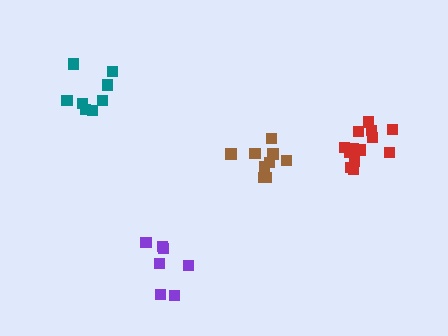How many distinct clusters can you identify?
There are 4 distinct clusters.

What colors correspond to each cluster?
The clusters are colored: teal, purple, brown, red.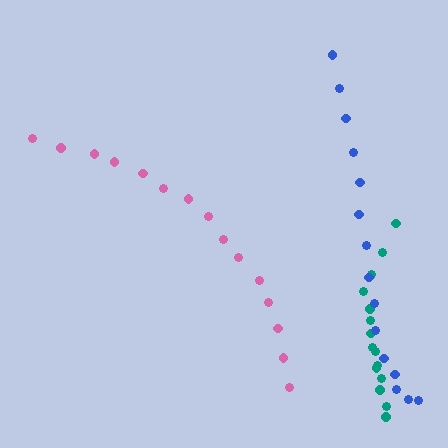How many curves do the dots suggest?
There are 3 distinct paths.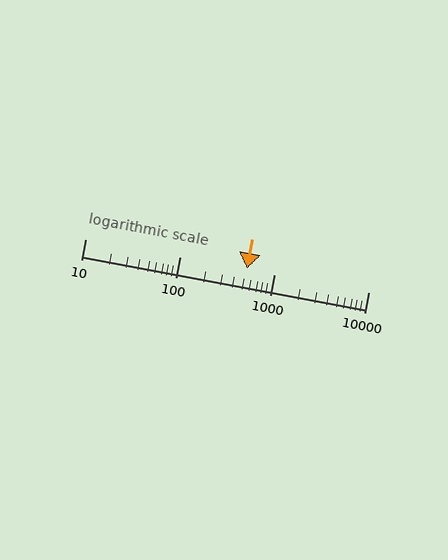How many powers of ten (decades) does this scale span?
The scale spans 3 decades, from 10 to 10000.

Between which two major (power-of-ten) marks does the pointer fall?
The pointer is between 100 and 1000.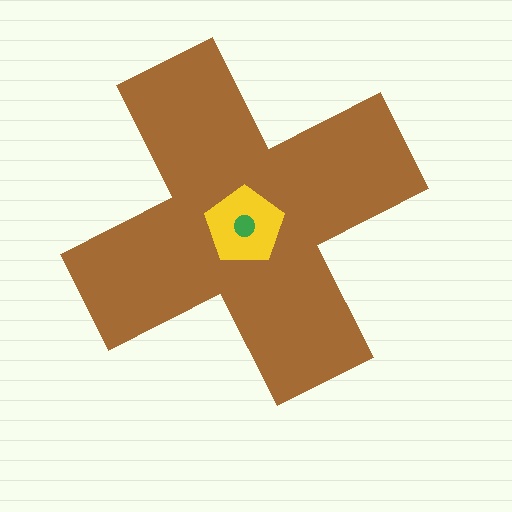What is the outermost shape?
The brown cross.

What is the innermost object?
The green circle.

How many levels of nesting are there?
3.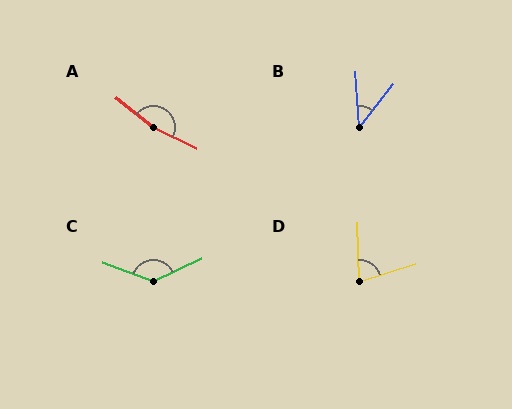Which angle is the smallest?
B, at approximately 42 degrees.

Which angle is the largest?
A, at approximately 168 degrees.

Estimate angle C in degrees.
Approximately 134 degrees.